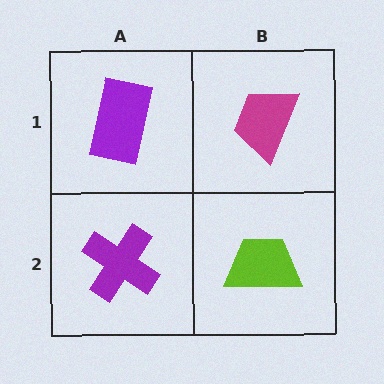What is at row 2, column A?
A purple cross.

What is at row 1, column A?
A purple rectangle.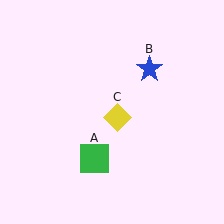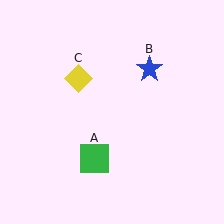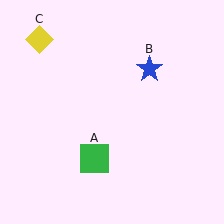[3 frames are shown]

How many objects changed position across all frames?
1 object changed position: yellow diamond (object C).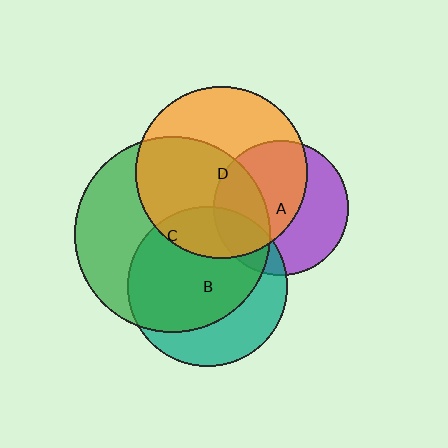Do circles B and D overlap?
Yes.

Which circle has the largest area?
Circle C (green).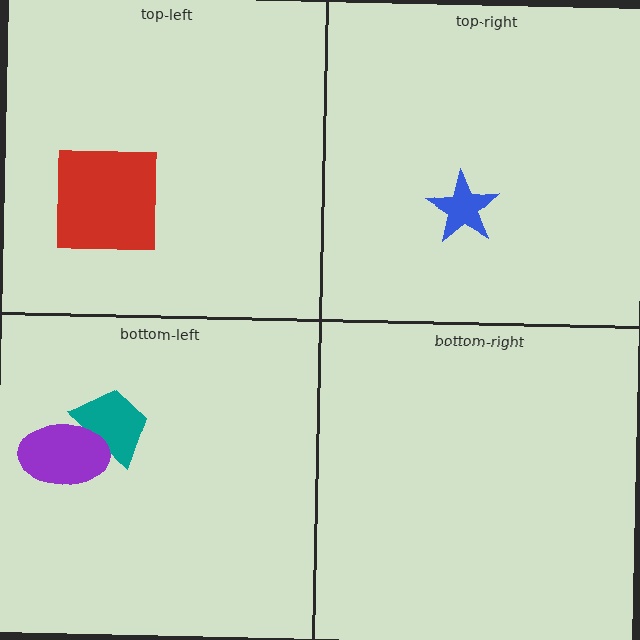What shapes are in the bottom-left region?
The teal trapezoid, the purple ellipse.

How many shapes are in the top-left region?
1.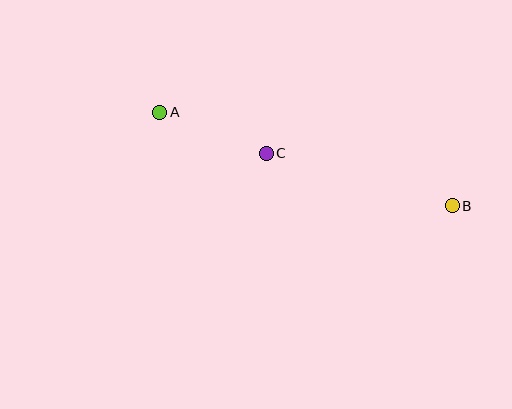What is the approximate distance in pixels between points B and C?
The distance between B and C is approximately 193 pixels.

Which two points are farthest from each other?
Points A and B are farthest from each other.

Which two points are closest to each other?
Points A and C are closest to each other.